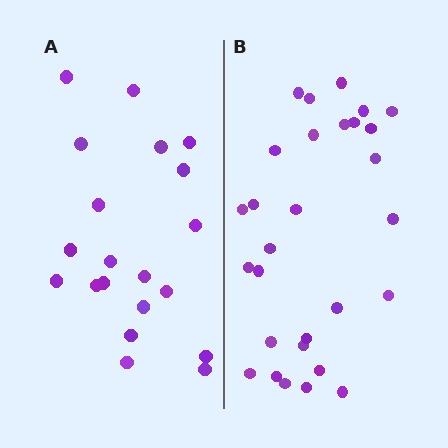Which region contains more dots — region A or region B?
Region B (the right region) has more dots.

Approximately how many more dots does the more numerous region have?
Region B has roughly 8 or so more dots than region A.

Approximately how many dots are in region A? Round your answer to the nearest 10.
About 20 dots.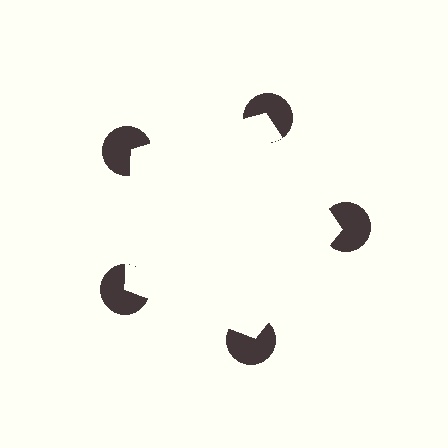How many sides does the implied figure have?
5 sides.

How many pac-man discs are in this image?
There are 5 — one at each vertex of the illusory pentagon.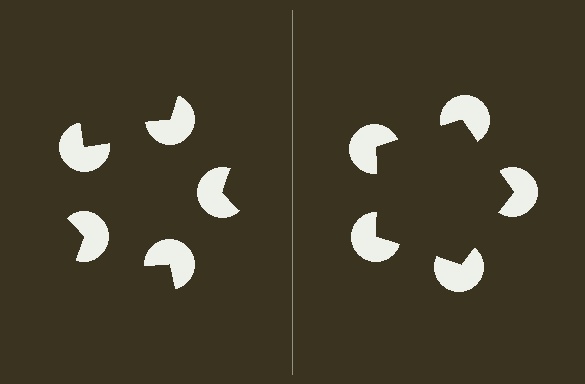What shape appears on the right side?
An illusory pentagon.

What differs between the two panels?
The pac-man discs are positioned identically on both sides; only the wedge orientations differ. On the right they align to a pentagon; on the left they are misaligned.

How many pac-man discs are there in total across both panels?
10 — 5 on each side.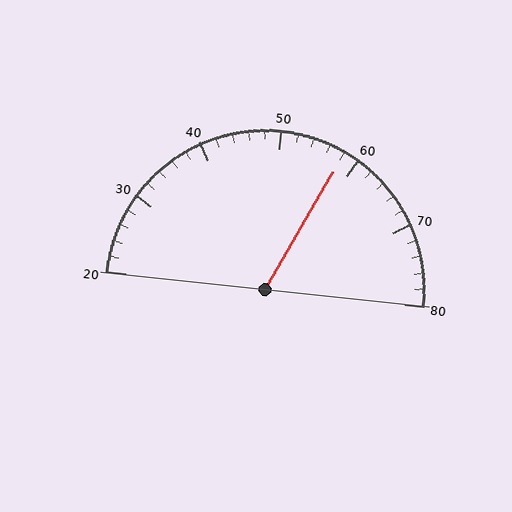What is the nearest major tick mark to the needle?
The nearest major tick mark is 60.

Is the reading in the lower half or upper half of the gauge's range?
The reading is in the upper half of the range (20 to 80).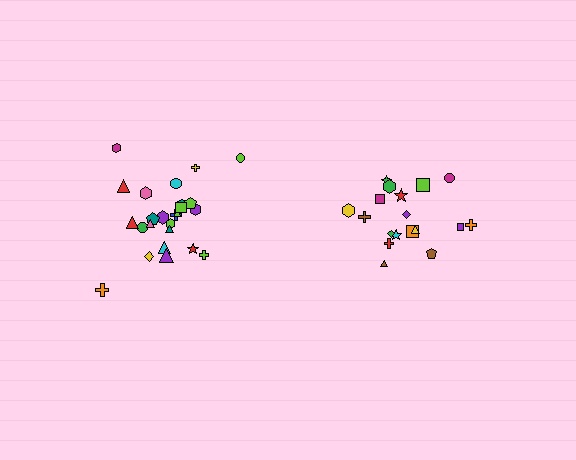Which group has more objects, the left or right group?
The left group.